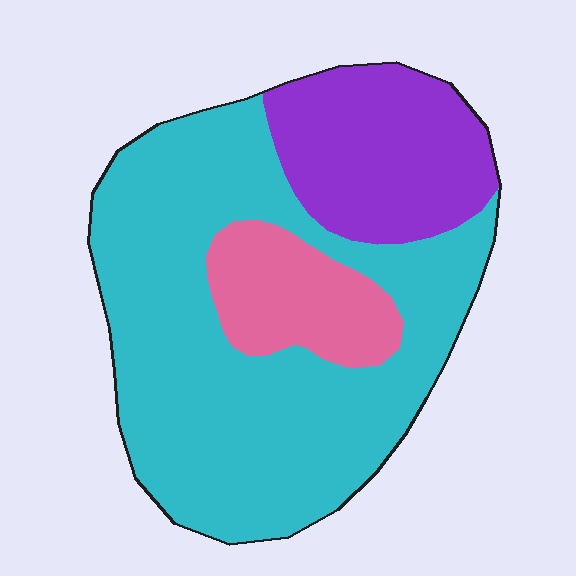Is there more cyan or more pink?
Cyan.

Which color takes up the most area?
Cyan, at roughly 65%.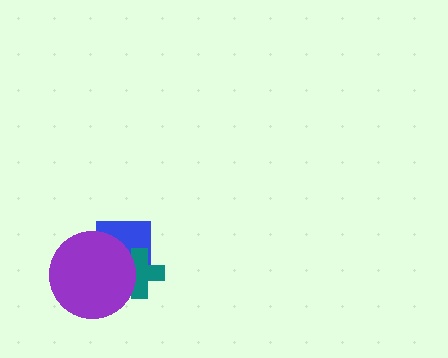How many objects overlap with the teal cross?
2 objects overlap with the teal cross.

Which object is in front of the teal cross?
The purple circle is in front of the teal cross.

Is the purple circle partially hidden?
No, no other shape covers it.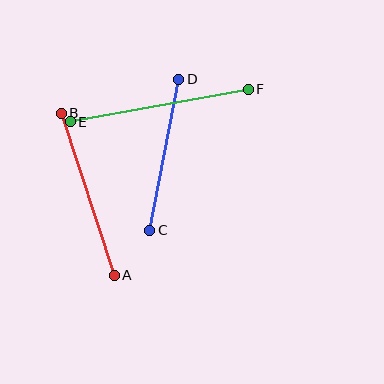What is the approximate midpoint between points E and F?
The midpoint is at approximately (159, 106) pixels.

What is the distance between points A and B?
The distance is approximately 170 pixels.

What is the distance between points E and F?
The distance is approximately 181 pixels.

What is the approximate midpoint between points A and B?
The midpoint is at approximately (88, 194) pixels.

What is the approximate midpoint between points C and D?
The midpoint is at approximately (164, 155) pixels.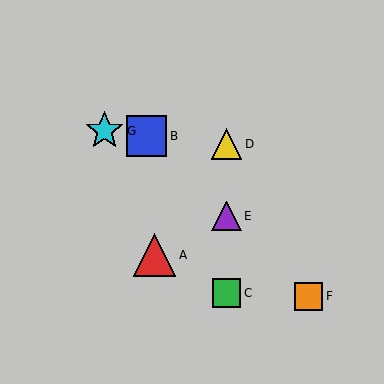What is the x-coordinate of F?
Object F is at x≈309.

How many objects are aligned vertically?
3 objects (C, D, E) are aligned vertically.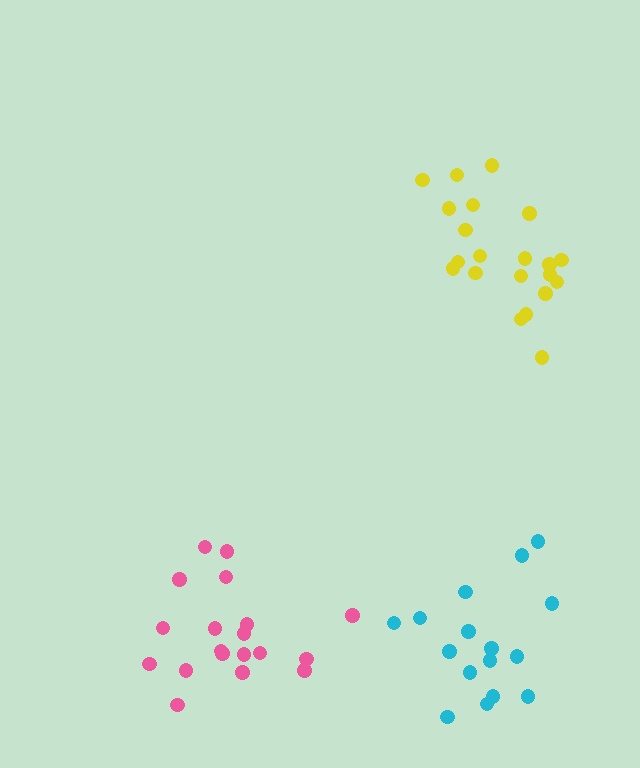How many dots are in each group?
Group 1: 21 dots, Group 2: 19 dots, Group 3: 16 dots (56 total).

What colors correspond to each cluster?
The clusters are colored: yellow, pink, cyan.